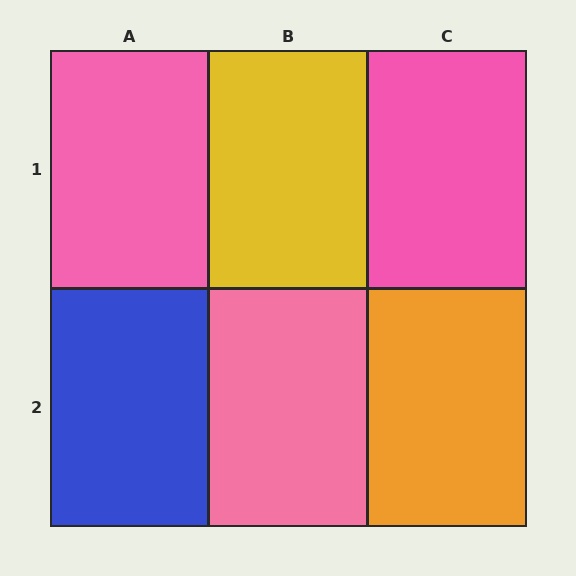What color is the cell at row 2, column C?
Orange.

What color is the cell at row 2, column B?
Pink.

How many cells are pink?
3 cells are pink.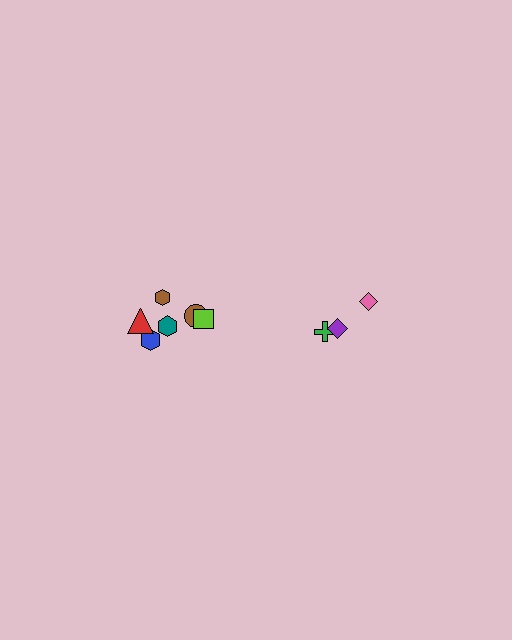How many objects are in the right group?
There are 3 objects.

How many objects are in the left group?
There are 6 objects.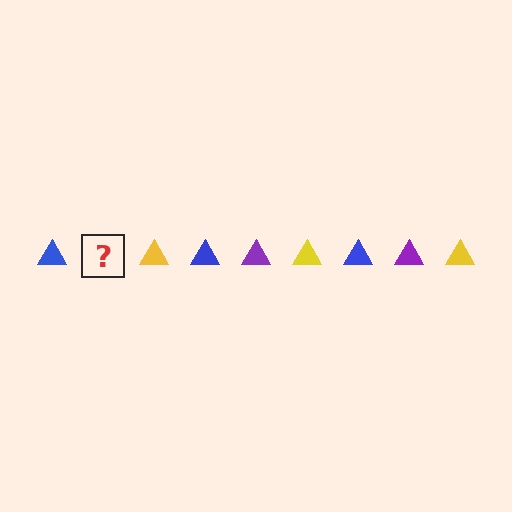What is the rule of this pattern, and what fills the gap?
The rule is that the pattern cycles through blue, purple, yellow triangles. The gap should be filled with a purple triangle.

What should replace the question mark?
The question mark should be replaced with a purple triangle.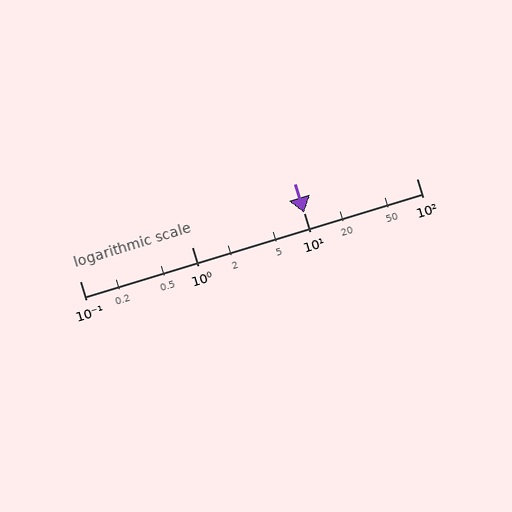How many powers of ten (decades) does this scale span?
The scale spans 3 decades, from 0.1 to 100.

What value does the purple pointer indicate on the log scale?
The pointer indicates approximately 10.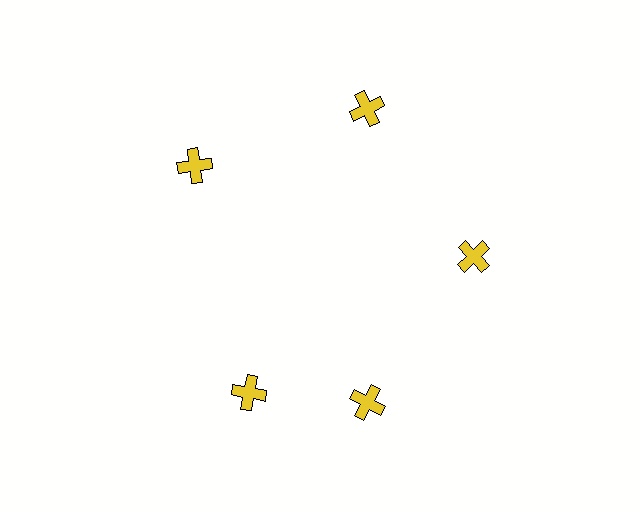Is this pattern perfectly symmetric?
No. The 5 yellow crosses are arranged in a ring, but one element near the 8 o'clock position is rotated out of alignment along the ring, breaking the 5-fold rotational symmetry.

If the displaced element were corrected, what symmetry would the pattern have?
It would have 5-fold rotational symmetry — the pattern would map onto itself every 72 degrees.